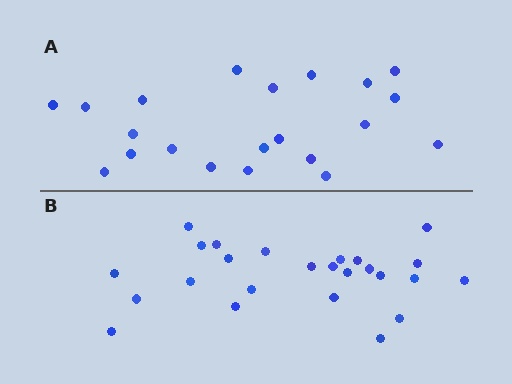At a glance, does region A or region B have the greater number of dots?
Region B (the bottom region) has more dots.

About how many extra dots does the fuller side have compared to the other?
Region B has about 4 more dots than region A.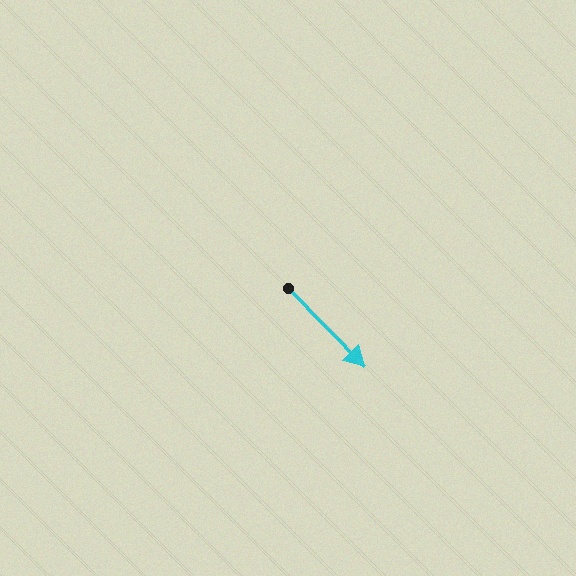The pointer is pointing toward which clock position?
Roughly 5 o'clock.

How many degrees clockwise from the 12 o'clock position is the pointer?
Approximately 136 degrees.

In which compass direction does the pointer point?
Southeast.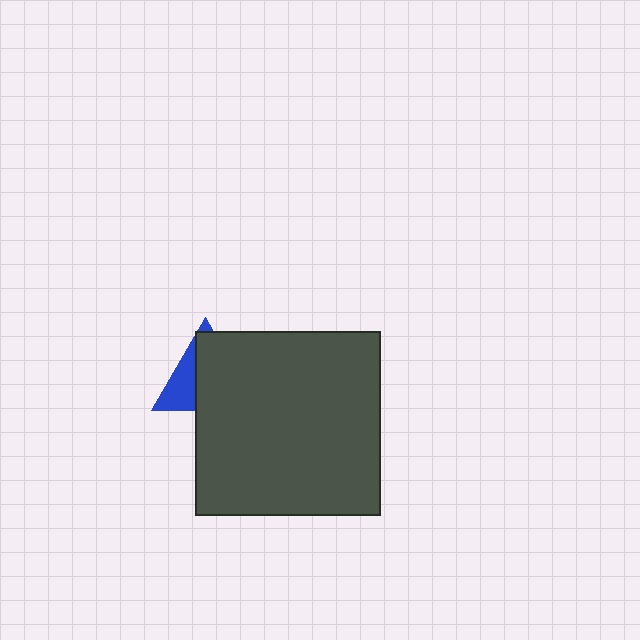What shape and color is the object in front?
The object in front is a dark gray square.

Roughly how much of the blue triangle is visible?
A small part of it is visible (roughly 36%).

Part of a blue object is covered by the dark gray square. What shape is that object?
It is a triangle.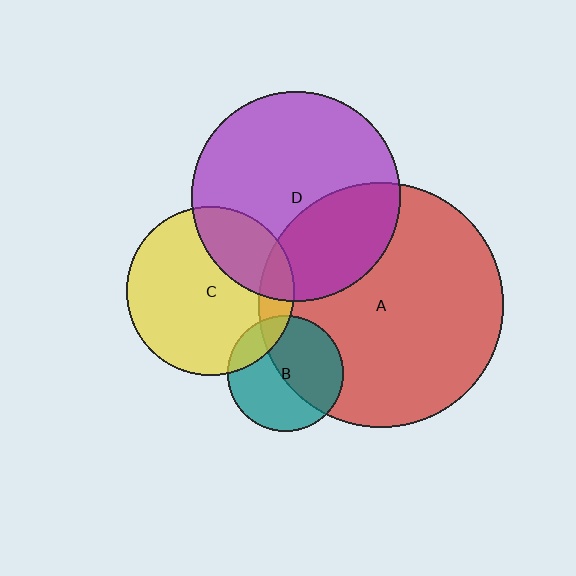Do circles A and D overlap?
Yes.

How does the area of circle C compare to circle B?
Approximately 2.1 times.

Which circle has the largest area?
Circle A (red).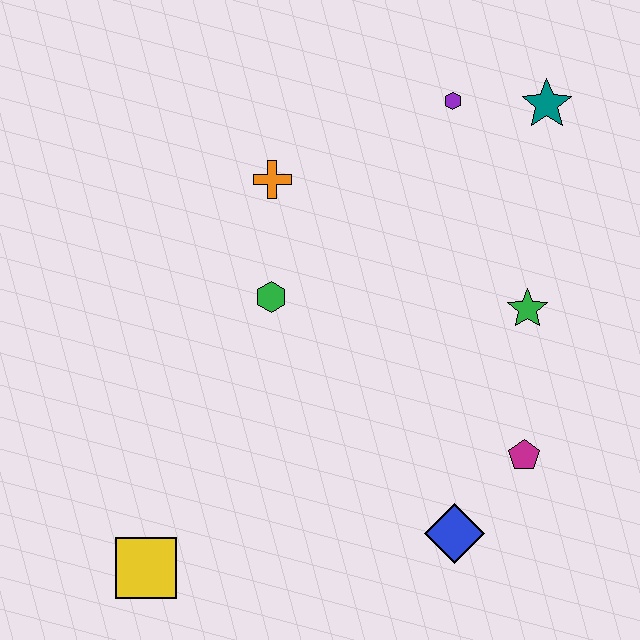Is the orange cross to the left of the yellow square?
No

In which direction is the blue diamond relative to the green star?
The blue diamond is below the green star.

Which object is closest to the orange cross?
The green hexagon is closest to the orange cross.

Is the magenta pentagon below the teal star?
Yes